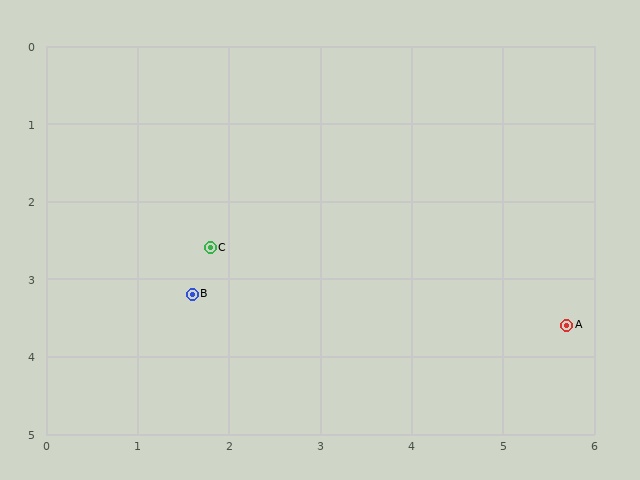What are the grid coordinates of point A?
Point A is at approximately (5.7, 3.6).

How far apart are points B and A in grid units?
Points B and A are about 4.1 grid units apart.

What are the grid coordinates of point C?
Point C is at approximately (1.8, 2.6).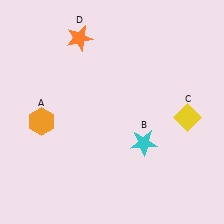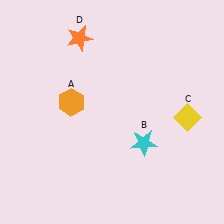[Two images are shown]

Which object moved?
The orange hexagon (A) moved right.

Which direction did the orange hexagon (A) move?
The orange hexagon (A) moved right.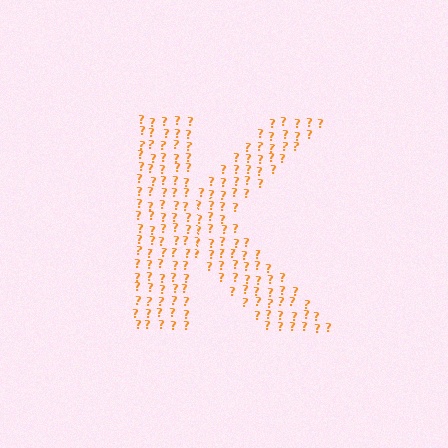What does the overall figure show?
The overall figure shows the letter K.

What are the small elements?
The small elements are question marks.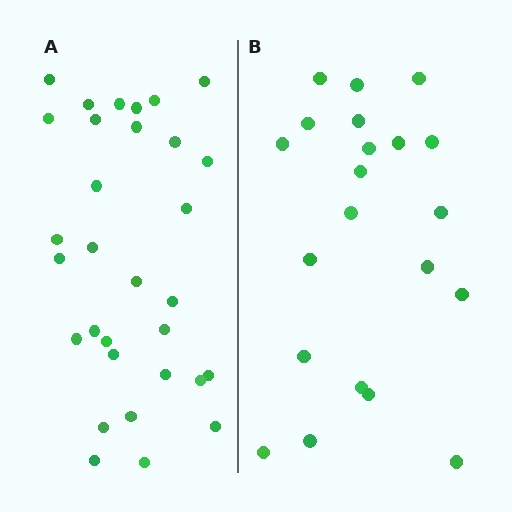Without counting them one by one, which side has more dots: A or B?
Region A (the left region) has more dots.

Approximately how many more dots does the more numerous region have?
Region A has roughly 10 or so more dots than region B.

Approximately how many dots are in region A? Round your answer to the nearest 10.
About 30 dots. (The exact count is 31, which rounds to 30.)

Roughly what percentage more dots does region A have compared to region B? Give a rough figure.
About 50% more.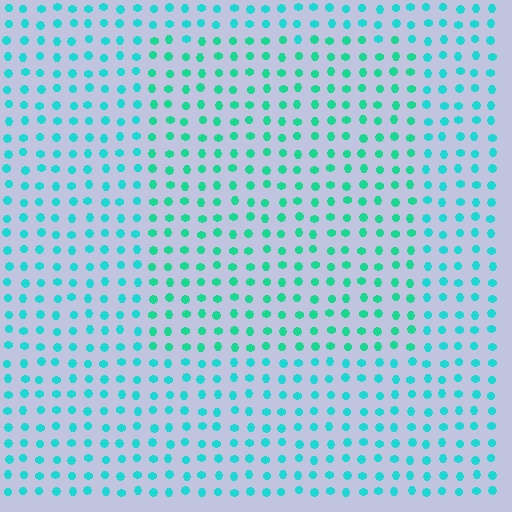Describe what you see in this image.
The image is filled with small cyan elements in a uniform arrangement. A rectangle-shaped region is visible where the elements are tinted to a slightly different hue, forming a subtle color boundary.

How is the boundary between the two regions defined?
The boundary is defined purely by a slight shift in hue (about 21 degrees). Spacing, size, and orientation are identical on both sides.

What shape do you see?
I see a rectangle.